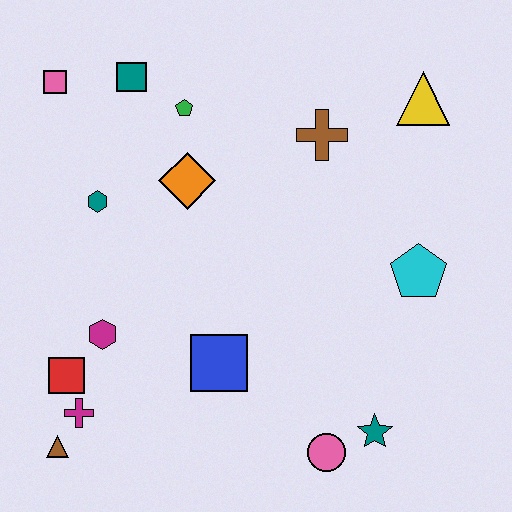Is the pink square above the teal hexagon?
Yes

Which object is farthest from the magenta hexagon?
The yellow triangle is farthest from the magenta hexagon.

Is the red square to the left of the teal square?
Yes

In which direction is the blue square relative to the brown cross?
The blue square is below the brown cross.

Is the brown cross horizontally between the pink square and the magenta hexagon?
No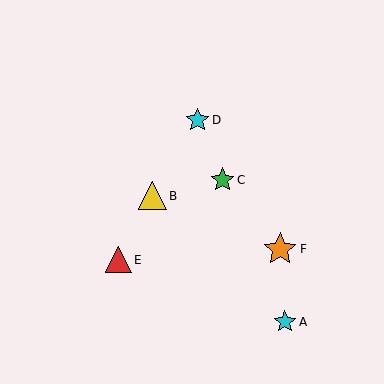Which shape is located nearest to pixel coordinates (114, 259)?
The red triangle (labeled E) at (119, 260) is nearest to that location.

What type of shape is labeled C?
Shape C is a green star.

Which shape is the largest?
The orange star (labeled F) is the largest.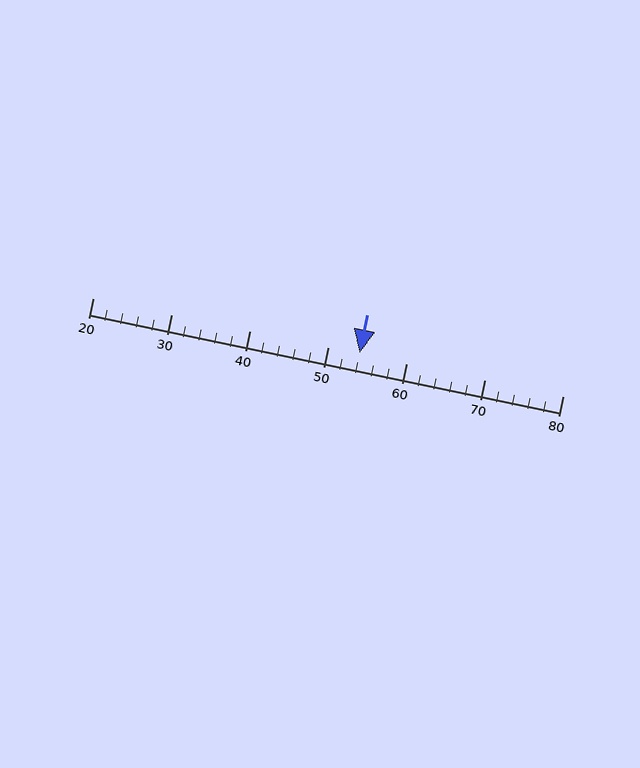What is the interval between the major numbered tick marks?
The major tick marks are spaced 10 units apart.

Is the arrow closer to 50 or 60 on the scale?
The arrow is closer to 50.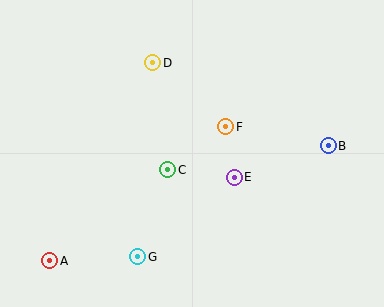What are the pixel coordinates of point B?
Point B is at (328, 146).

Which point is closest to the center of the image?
Point C at (168, 170) is closest to the center.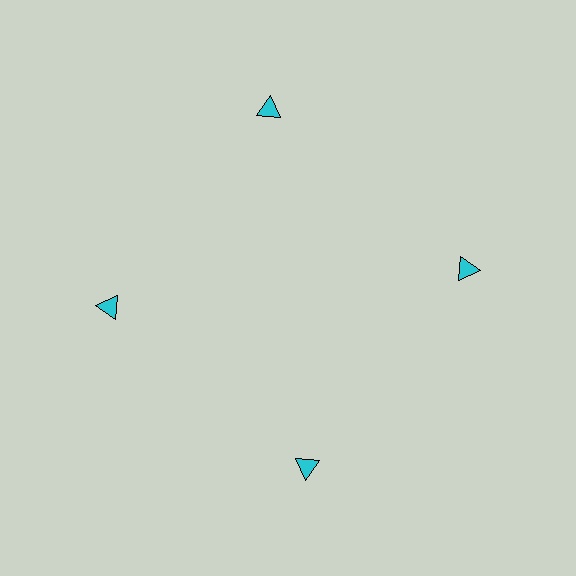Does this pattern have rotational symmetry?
Yes, this pattern has 4-fold rotational symmetry. It looks the same after rotating 90 degrees around the center.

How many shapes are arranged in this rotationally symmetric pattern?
There are 4 shapes, arranged in 4 groups of 1.